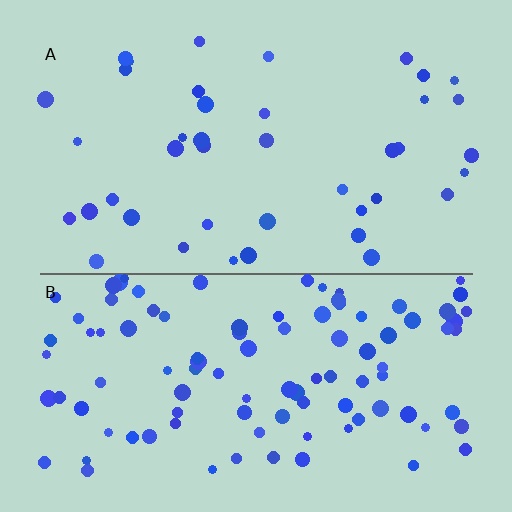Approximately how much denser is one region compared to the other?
Approximately 2.5× — region B over region A.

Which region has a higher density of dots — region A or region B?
B (the bottom).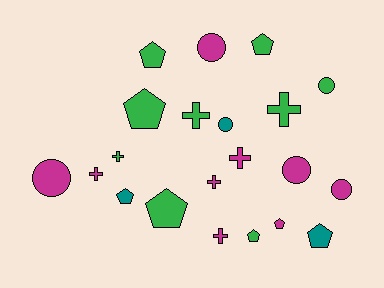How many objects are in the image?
There are 21 objects.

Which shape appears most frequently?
Pentagon, with 8 objects.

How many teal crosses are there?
There are no teal crosses.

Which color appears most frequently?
Magenta, with 9 objects.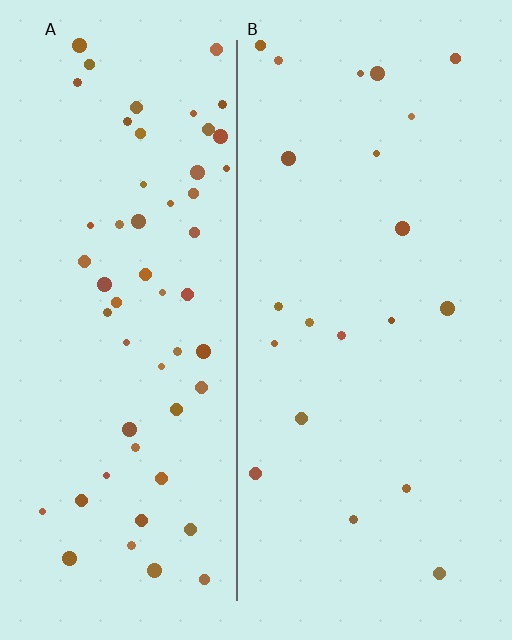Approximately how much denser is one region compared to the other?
Approximately 2.7× — region A over region B.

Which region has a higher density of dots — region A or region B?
A (the left).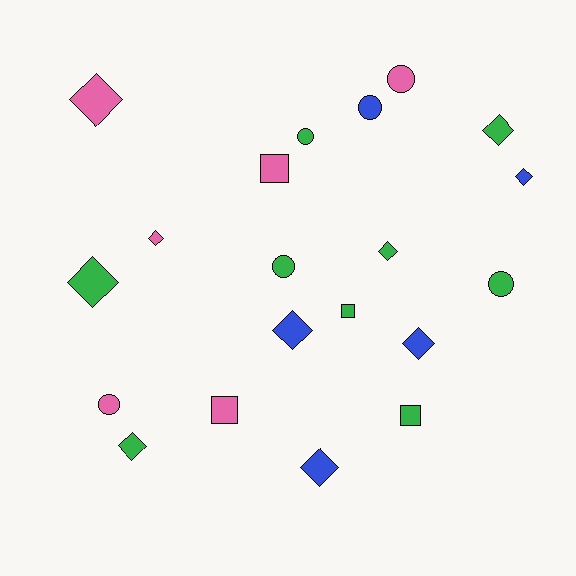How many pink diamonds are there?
There are 2 pink diamonds.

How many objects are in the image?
There are 20 objects.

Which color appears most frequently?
Green, with 9 objects.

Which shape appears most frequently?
Diamond, with 10 objects.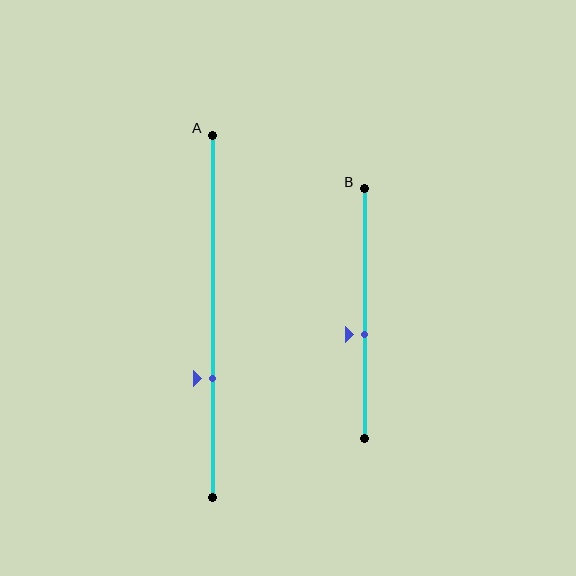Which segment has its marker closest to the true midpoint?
Segment B has its marker closest to the true midpoint.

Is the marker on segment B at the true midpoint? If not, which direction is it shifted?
No, the marker on segment B is shifted downward by about 8% of the segment length.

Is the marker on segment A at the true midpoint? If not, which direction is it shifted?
No, the marker on segment A is shifted downward by about 17% of the segment length.